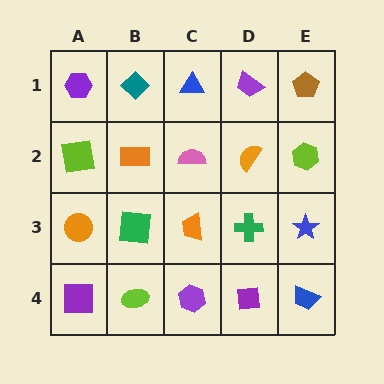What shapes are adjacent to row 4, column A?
An orange circle (row 3, column A), a lime ellipse (row 4, column B).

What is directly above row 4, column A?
An orange circle.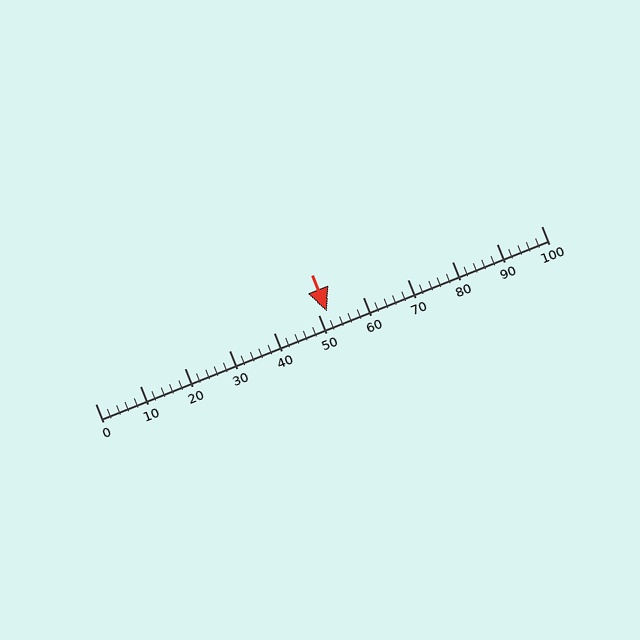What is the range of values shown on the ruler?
The ruler shows values from 0 to 100.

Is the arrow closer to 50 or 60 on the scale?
The arrow is closer to 50.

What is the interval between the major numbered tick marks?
The major tick marks are spaced 10 units apart.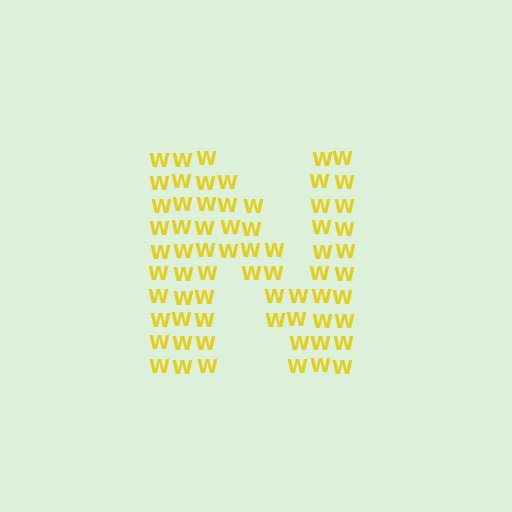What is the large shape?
The large shape is the letter N.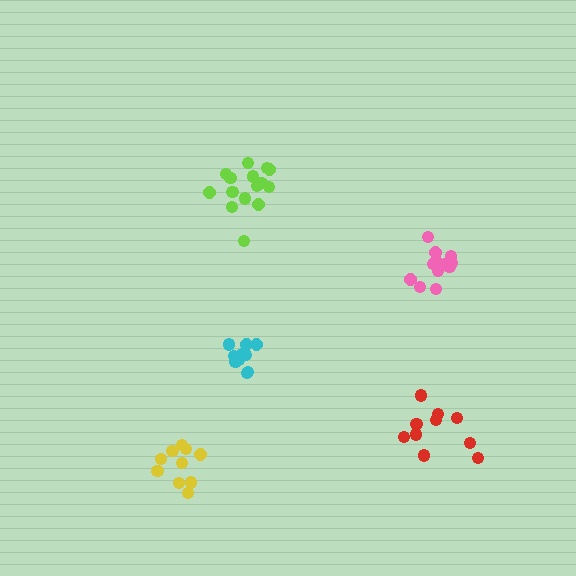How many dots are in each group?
Group 1: 10 dots, Group 2: 10 dots, Group 3: 13 dots, Group 4: 15 dots, Group 5: 10 dots (58 total).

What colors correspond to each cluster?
The clusters are colored: cyan, yellow, pink, lime, red.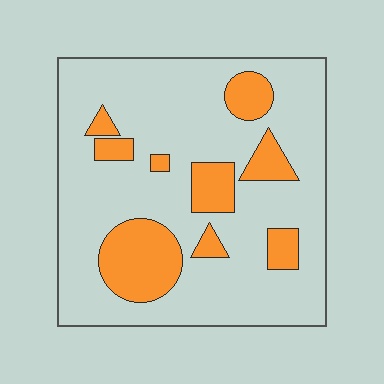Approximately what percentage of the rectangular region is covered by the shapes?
Approximately 20%.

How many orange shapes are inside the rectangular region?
9.